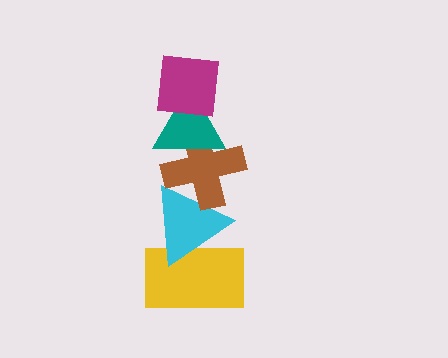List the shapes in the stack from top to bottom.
From top to bottom: the magenta square, the teal triangle, the brown cross, the cyan triangle, the yellow rectangle.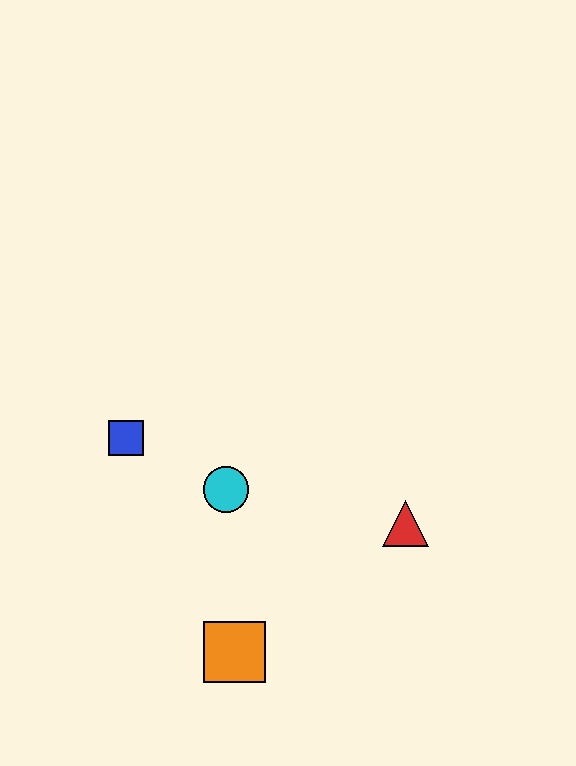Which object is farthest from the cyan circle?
The red triangle is farthest from the cyan circle.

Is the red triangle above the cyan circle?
No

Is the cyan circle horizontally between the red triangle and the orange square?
No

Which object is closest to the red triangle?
The cyan circle is closest to the red triangle.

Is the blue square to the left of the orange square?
Yes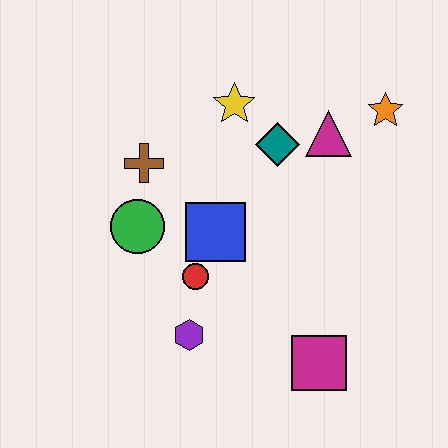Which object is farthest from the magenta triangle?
The purple hexagon is farthest from the magenta triangle.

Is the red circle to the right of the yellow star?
No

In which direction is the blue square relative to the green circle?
The blue square is to the right of the green circle.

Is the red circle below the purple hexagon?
No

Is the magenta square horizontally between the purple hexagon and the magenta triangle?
Yes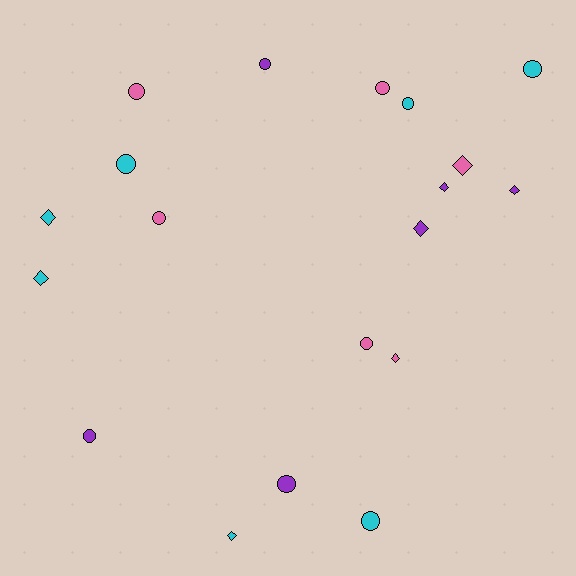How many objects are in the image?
There are 19 objects.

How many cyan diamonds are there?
There are 3 cyan diamonds.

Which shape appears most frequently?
Circle, with 11 objects.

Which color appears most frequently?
Cyan, with 7 objects.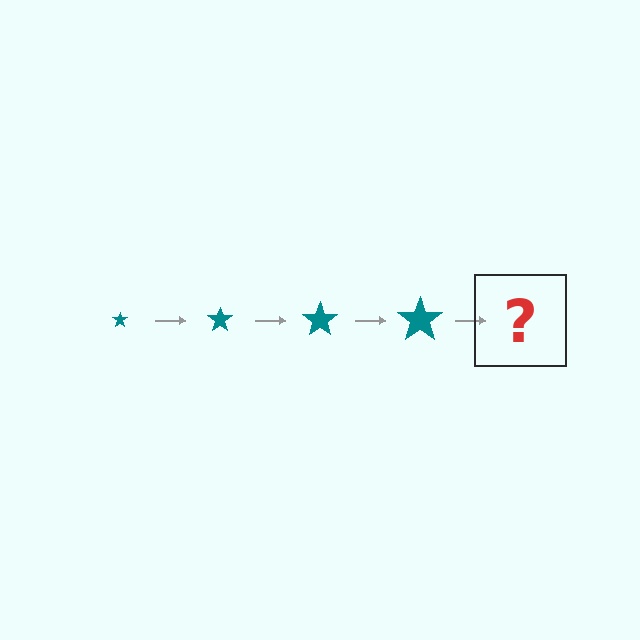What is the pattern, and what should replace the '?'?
The pattern is that the star gets progressively larger each step. The '?' should be a teal star, larger than the previous one.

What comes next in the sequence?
The next element should be a teal star, larger than the previous one.